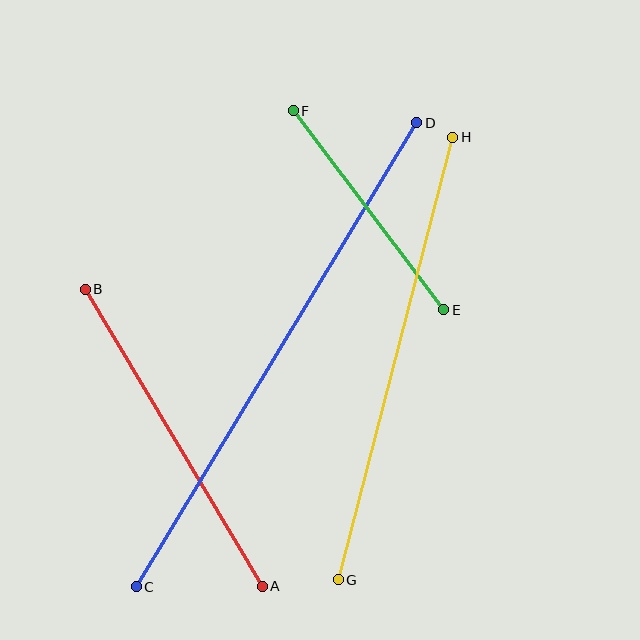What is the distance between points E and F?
The distance is approximately 250 pixels.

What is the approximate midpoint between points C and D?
The midpoint is at approximately (276, 355) pixels.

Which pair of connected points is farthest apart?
Points C and D are farthest apart.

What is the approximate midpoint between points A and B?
The midpoint is at approximately (174, 438) pixels.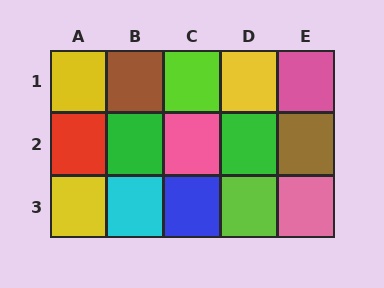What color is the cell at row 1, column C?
Lime.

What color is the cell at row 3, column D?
Lime.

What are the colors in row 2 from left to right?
Red, green, pink, green, brown.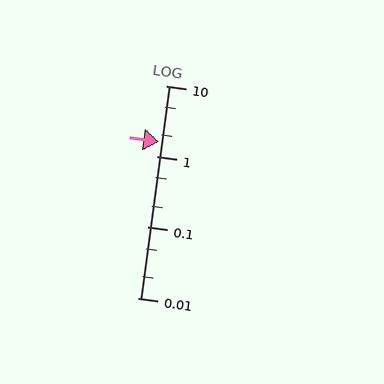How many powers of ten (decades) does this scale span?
The scale spans 3 decades, from 0.01 to 10.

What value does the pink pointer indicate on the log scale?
The pointer indicates approximately 1.6.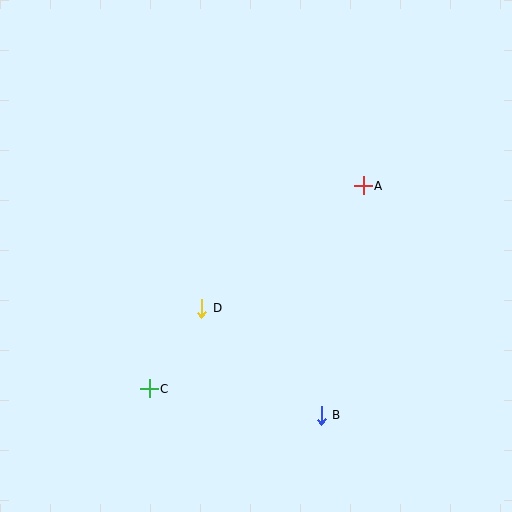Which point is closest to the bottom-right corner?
Point B is closest to the bottom-right corner.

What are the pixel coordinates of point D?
Point D is at (202, 308).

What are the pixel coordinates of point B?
Point B is at (321, 415).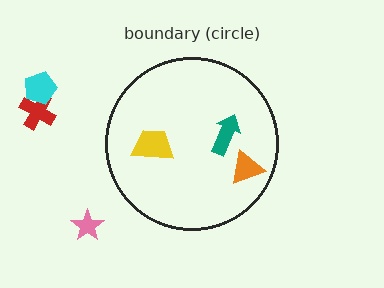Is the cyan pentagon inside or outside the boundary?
Outside.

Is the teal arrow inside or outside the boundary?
Inside.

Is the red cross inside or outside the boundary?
Outside.